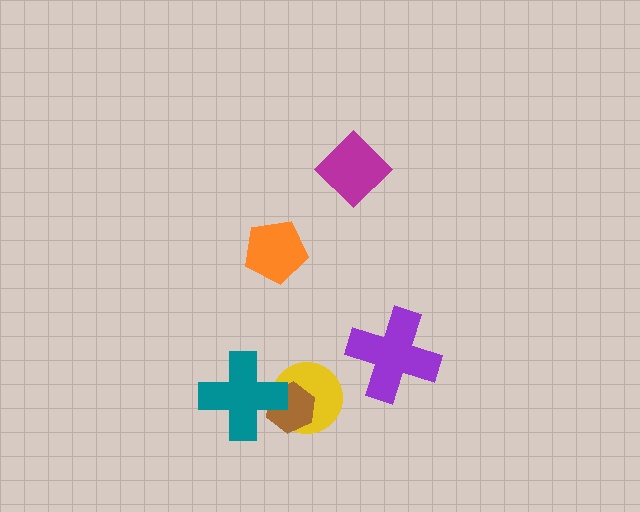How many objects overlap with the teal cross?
2 objects overlap with the teal cross.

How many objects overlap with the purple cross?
0 objects overlap with the purple cross.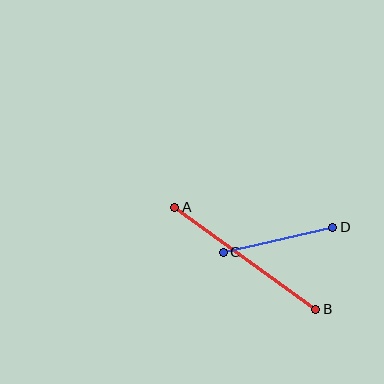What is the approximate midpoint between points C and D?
The midpoint is at approximately (278, 240) pixels.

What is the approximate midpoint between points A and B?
The midpoint is at approximately (245, 258) pixels.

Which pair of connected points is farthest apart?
Points A and B are farthest apart.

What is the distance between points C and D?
The distance is approximately 113 pixels.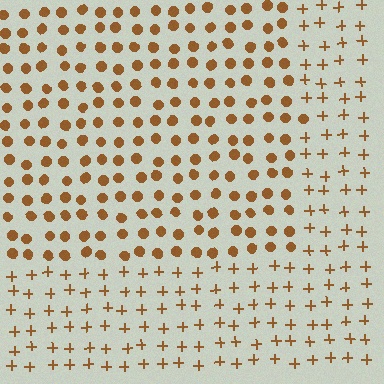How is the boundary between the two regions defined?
The boundary is defined by a change in element shape: circles inside vs. plus signs outside. All elements share the same color and spacing.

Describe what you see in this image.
The image is filled with small brown elements arranged in a uniform grid. A rectangle-shaped region contains circles, while the surrounding area contains plus signs. The boundary is defined purely by the change in element shape.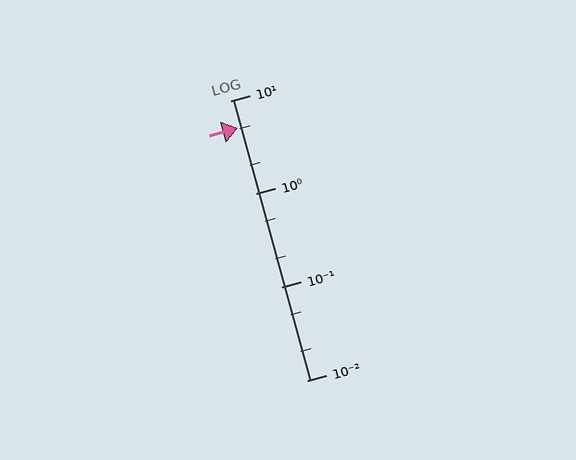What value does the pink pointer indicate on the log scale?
The pointer indicates approximately 5.1.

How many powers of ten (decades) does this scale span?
The scale spans 3 decades, from 0.01 to 10.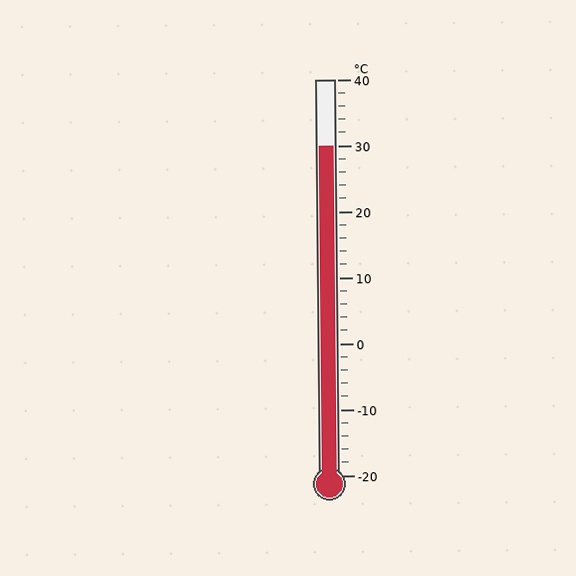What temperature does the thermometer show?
The thermometer shows approximately 30°C.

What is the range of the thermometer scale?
The thermometer scale ranges from -20°C to 40°C.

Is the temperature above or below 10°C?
The temperature is above 10°C.